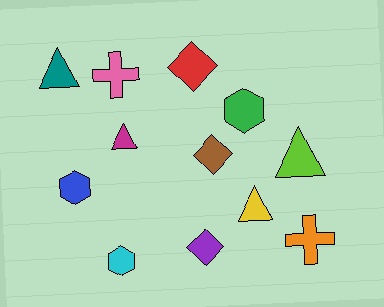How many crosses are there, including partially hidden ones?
There are 2 crosses.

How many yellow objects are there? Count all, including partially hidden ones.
There is 1 yellow object.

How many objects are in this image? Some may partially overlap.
There are 12 objects.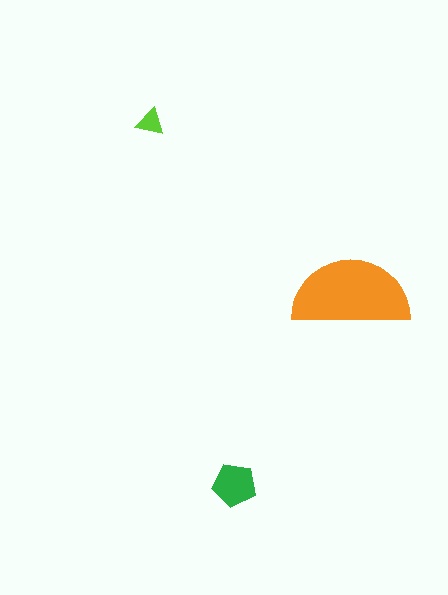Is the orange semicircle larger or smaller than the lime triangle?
Larger.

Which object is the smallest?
The lime triangle.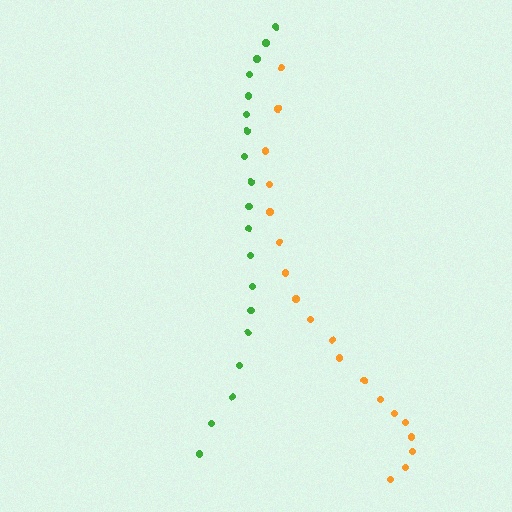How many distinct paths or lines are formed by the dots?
There are 2 distinct paths.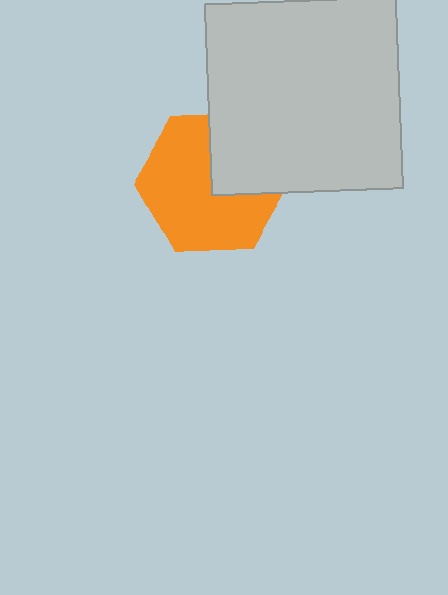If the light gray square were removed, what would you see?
You would see the complete orange hexagon.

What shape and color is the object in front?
The object in front is a light gray square.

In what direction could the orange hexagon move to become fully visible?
The orange hexagon could move toward the lower-left. That would shift it out from behind the light gray square entirely.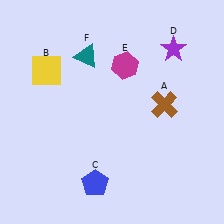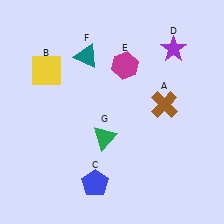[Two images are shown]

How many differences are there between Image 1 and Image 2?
There is 1 difference between the two images.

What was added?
A green triangle (G) was added in Image 2.